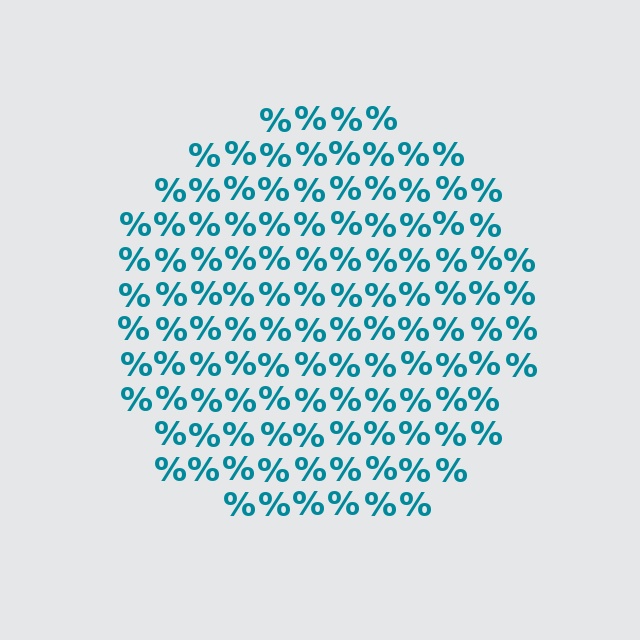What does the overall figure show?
The overall figure shows a circle.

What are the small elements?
The small elements are percent signs.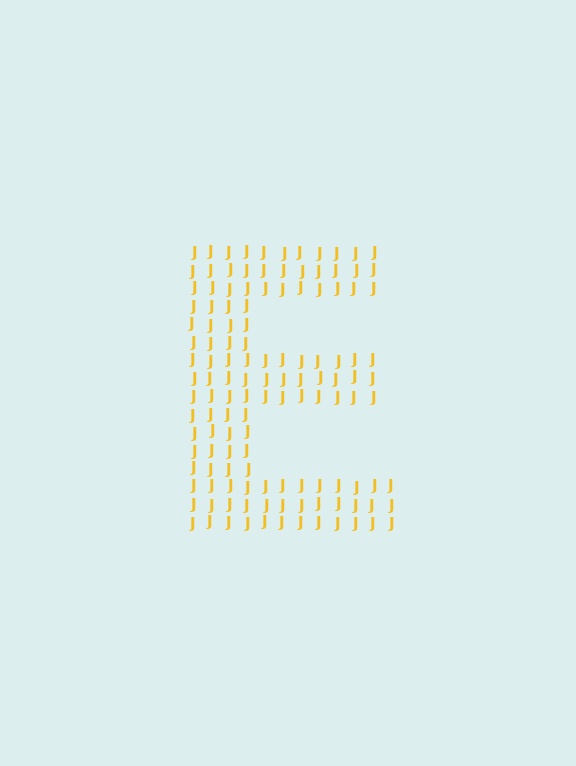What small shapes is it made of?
It is made of small letter J's.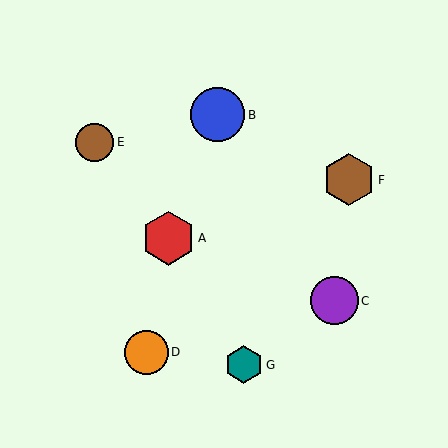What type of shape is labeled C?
Shape C is a purple circle.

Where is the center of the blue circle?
The center of the blue circle is at (218, 115).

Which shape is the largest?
The blue circle (labeled B) is the largest.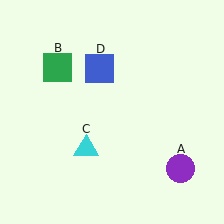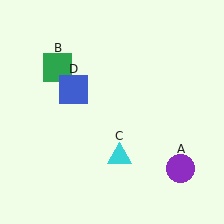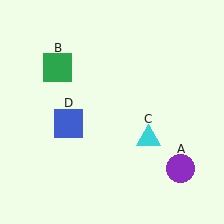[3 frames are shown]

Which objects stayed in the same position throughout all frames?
Purple circle (object A) and green square (object B) remained stationary.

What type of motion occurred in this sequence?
The cyan triangle (object C), blue square (object D) rotated counterclockwise around the center of the scene.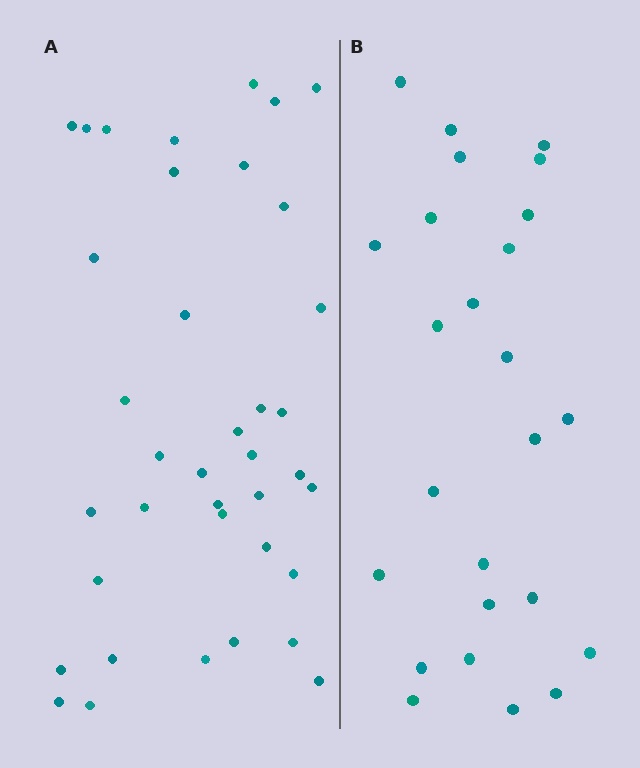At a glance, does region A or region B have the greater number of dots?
Region A (the left region) has more dots.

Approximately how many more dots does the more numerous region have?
Region A has approximately 15 more dots than region B.